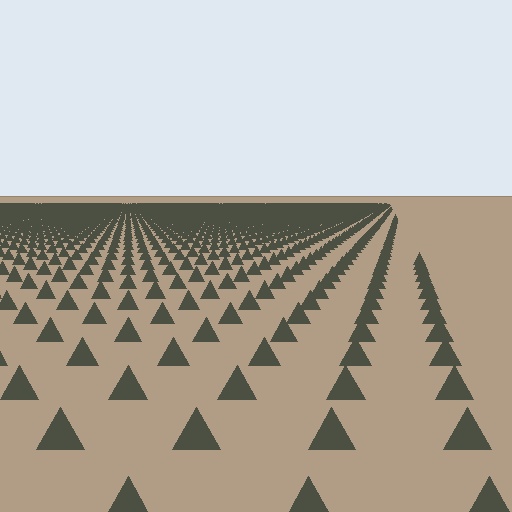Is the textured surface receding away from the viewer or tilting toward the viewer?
The surface is receding away from the viewer. Texture elements get smaller and denser toward the top.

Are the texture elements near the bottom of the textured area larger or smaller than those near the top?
Larger. Near the bottom, elements are closer to the viewer and appear at a bigger on-screen size.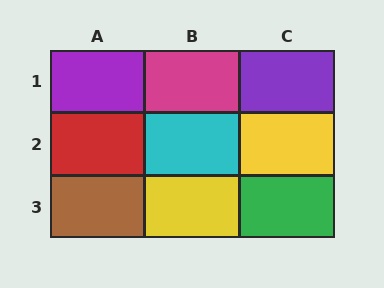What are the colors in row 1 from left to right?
Purple, magenta, purple.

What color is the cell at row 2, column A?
Red.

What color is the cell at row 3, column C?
Green.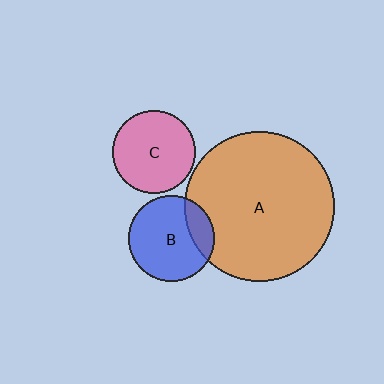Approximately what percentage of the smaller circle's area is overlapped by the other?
Approximately 20%.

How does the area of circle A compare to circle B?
Approximately 3.0 times.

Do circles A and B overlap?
Yes.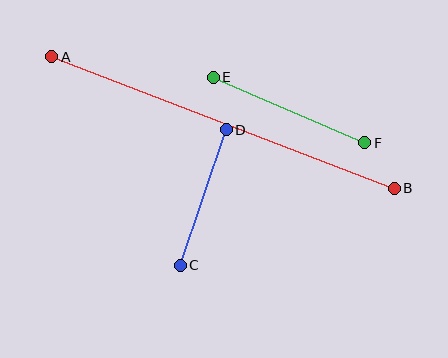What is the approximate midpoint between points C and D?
The midpoint is at approximately (203, 197) pixels.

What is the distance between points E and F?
The distance is approximately 165 pixels.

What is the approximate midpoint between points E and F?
The midpoint is at approximately (289, 110) pixels.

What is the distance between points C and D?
The distance is approximately 143 pixels.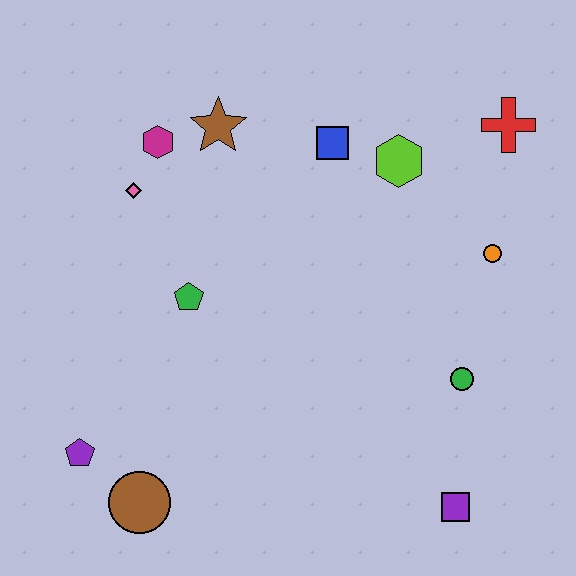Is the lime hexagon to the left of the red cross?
Yes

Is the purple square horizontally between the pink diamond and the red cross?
Yes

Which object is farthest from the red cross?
The purple pentagon is farthest from the red cross.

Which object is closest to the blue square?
The lime hexagon is closest to the blue square.